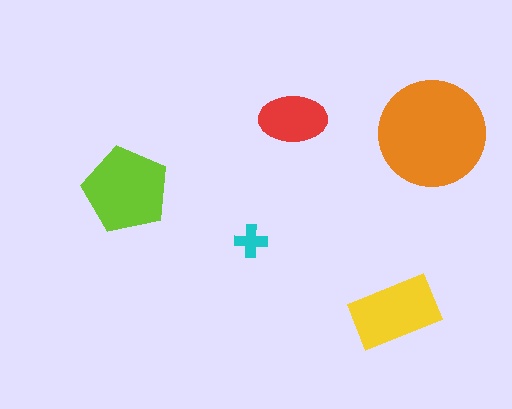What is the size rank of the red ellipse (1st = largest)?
4th.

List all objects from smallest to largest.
The cyan cross, the red ellipse, the yellow rectangle, the lime pentagon, the orange circle.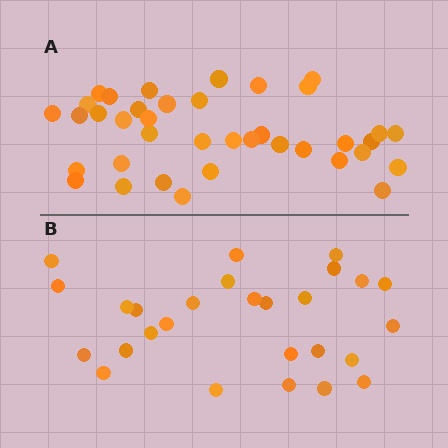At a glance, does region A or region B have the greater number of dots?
Region A (the top region) has more dots.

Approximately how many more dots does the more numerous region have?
Region A has roughly 12 or so more dots than region B.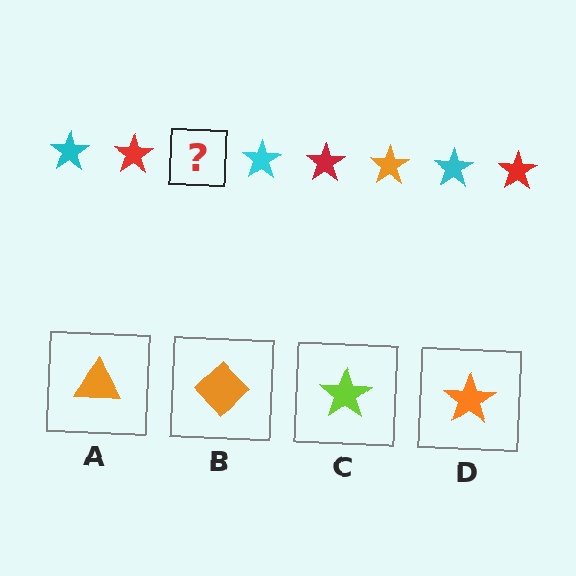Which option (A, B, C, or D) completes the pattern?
D.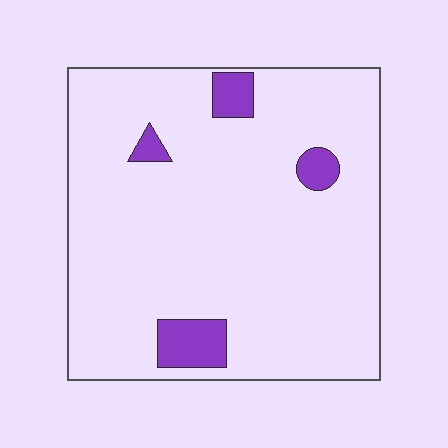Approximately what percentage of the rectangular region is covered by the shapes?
Approximately 10%.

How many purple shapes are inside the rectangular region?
4.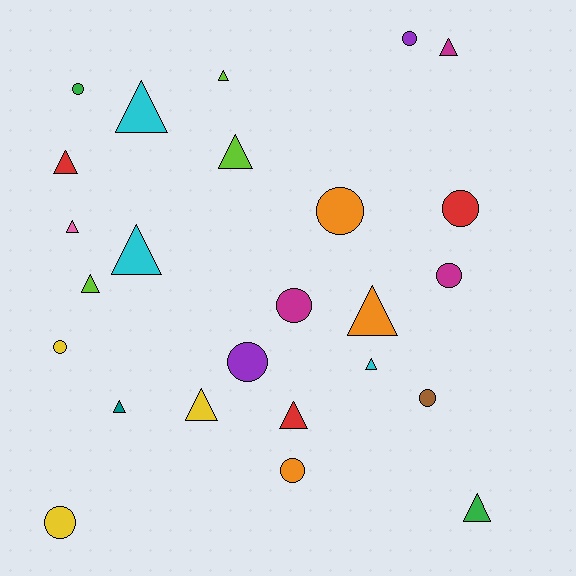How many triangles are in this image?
There are 14 triangles.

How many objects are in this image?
There are 25 objects.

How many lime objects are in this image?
There are 3 lime objects.